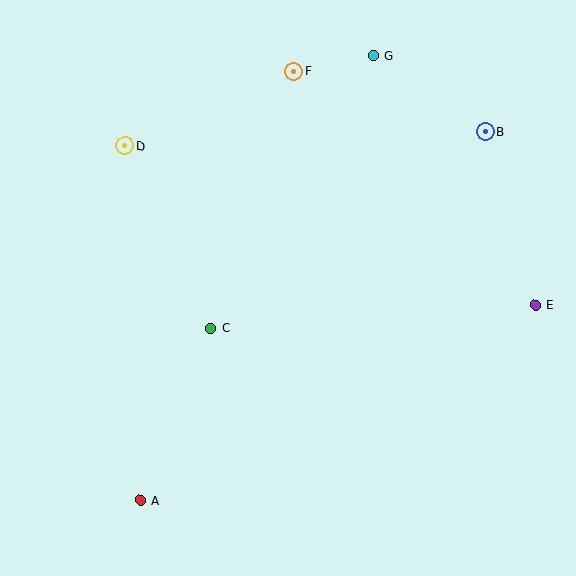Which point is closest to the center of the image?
Point C at (211, 328) is closest to the center.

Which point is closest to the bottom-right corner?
Point E is closest to the bottom-right corner.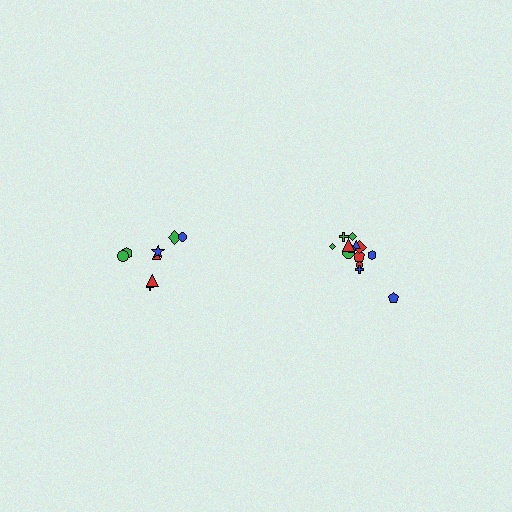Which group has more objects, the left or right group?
The right group.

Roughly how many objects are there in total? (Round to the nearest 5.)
Roughly 25 objects in total.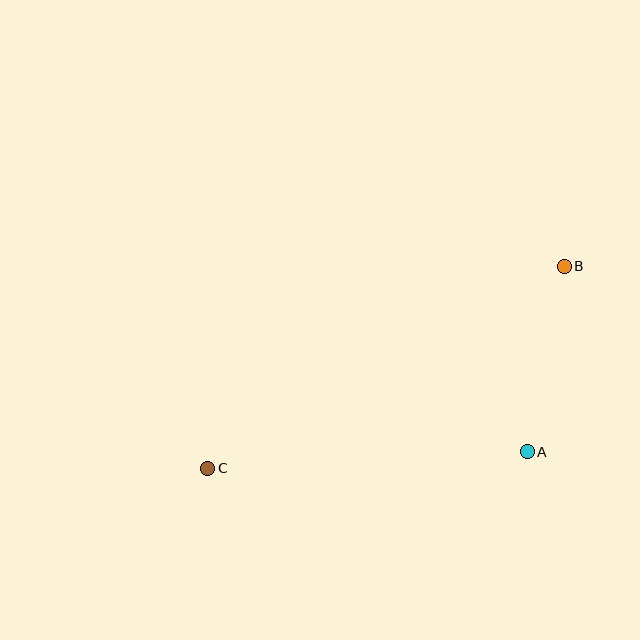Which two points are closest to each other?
Points A and B are closest to each other.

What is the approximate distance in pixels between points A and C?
The distance between A and C is approximately 320 pixels.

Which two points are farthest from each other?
Points B and C are farthest from each other.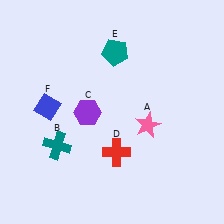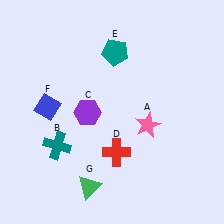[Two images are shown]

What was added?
A green triangle (G) was added in Image 2.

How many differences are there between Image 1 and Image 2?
There is 1 difference between the two images.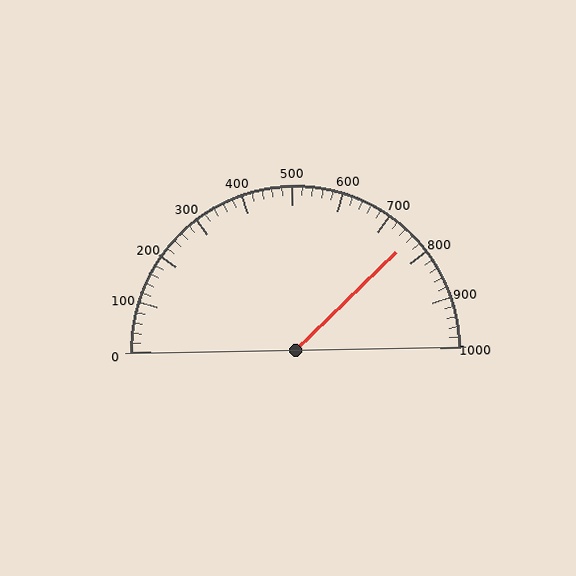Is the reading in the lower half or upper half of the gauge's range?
The reading is in the upper half of the range (0 to 1000).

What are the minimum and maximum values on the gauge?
The gauge ranges from 0 to 1000.